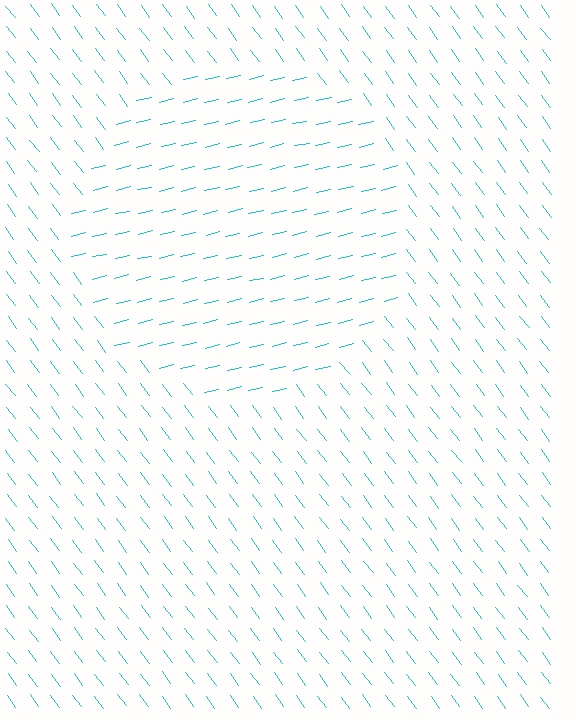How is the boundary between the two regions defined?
The boundary is defined purely by a change in line orientation (approximately 67 degrees difference). All lines are the same color and thickness.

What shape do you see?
I see a circle.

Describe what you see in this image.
The image is filled with small cyan line segments. A circle region in the image has lines oriented differently from the surrounding lines, creating a visible texture boundary.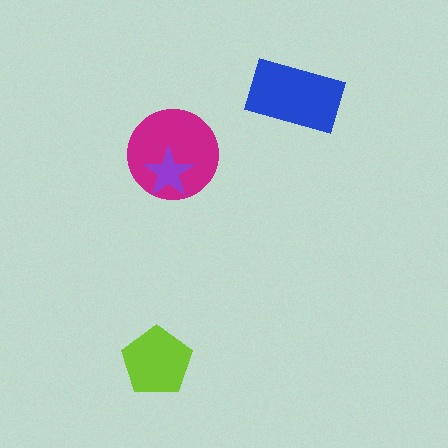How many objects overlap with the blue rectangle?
0 objects overlap with the blue rectangle.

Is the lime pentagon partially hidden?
No, no other shape covers it.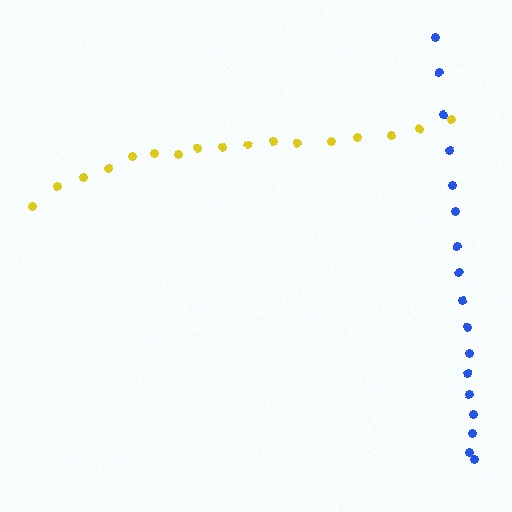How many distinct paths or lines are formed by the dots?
There are 2 distinct paths.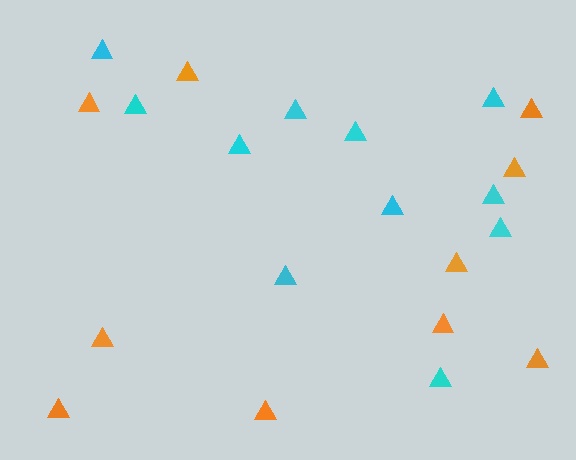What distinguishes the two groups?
There are 2 groups: one group of cyan triangles (11) and one group of orange triangles (10).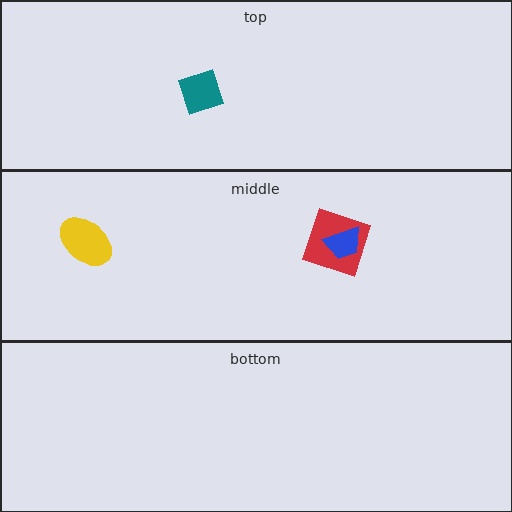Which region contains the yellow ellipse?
The middle region.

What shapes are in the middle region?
The red square, the blue trapezoid, the yellow ellipse.